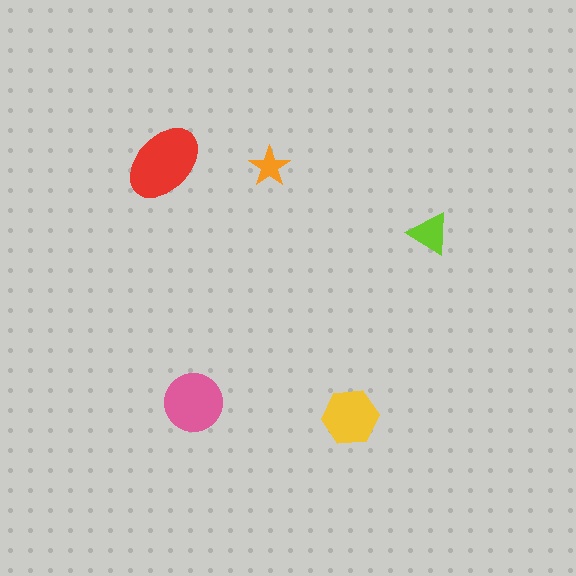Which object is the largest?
The red ellipse.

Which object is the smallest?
The orange star.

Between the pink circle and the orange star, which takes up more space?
The pink circle.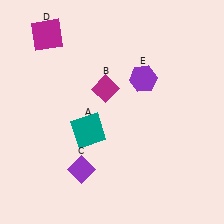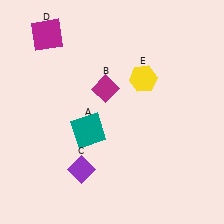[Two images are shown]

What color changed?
The hexagon (E) changed from purple in Image 1 to yellow in Image 2.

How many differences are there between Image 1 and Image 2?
There is 1 difference between the two images.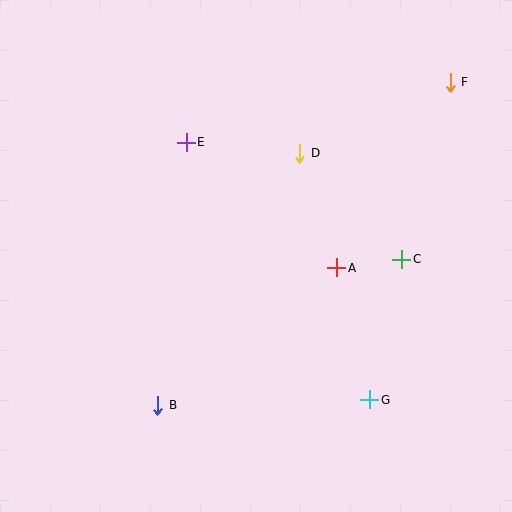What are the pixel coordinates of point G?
Point G is at (370, 400).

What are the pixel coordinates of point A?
Point A is at (337, 268).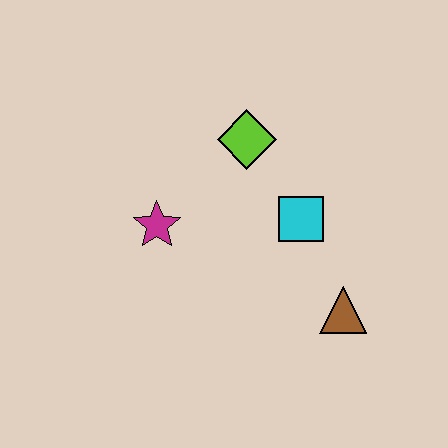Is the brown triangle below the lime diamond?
Yes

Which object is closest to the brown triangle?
The cyan square is closest to the brown triangle.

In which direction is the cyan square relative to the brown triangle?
The cyan square is above the brown triangle.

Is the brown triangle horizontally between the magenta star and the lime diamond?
No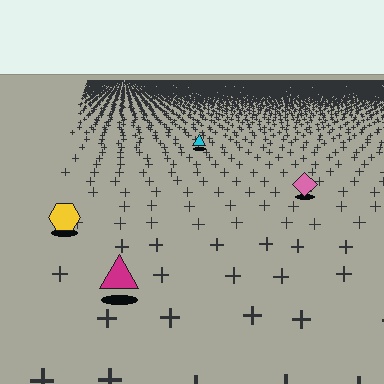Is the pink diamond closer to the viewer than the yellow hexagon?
No. The yellow hexagon is closer — you can tell from the texture gradient: the ground texture is coarser near it.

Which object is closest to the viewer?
The magenta triangle is closest. The texture marks near it are larger and more spread out.